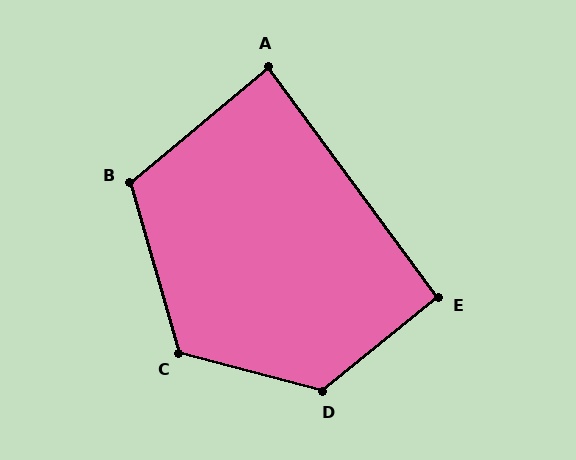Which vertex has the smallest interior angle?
A, at approximately 86 degrees.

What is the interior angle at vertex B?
Approximately 114 degrees (obtuse).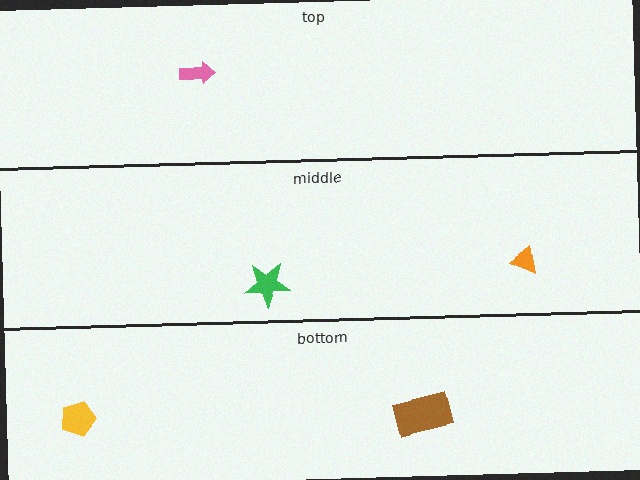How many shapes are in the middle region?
2.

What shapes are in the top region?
The pink arrow.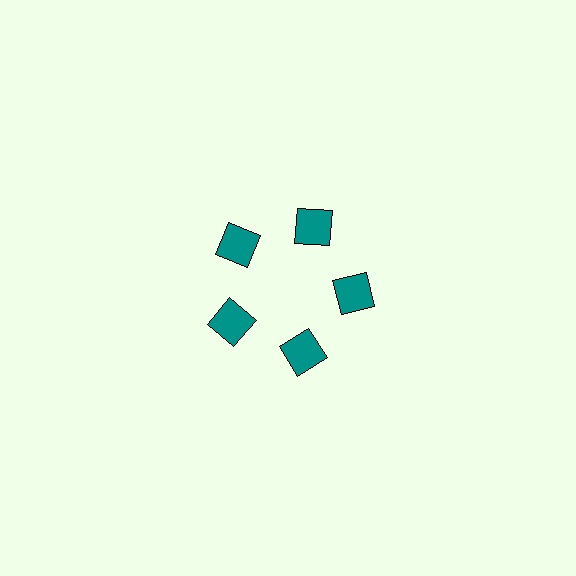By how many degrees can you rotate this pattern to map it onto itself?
The pattern maps onto itself every 72 degrees of rotation.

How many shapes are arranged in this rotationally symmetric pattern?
There are 5 shapes, arranged in 5 groups of 1.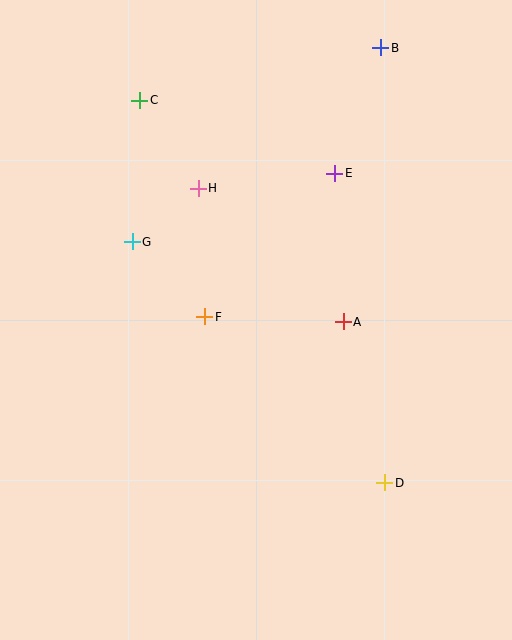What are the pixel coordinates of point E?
Point E is at (335, 173).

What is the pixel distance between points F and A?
The distance between F and A is 139 pixels.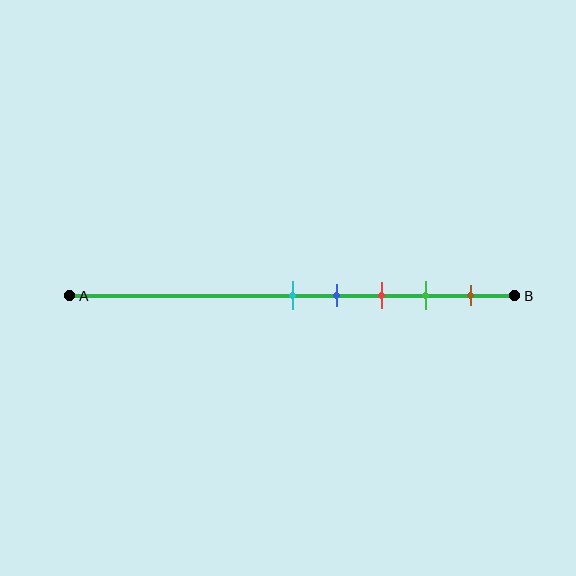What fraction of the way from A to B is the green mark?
The green mark is approximately 80% (0.8) of the way from A to B.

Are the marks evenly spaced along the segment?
Yes, the marks are approximately evenly spaced.